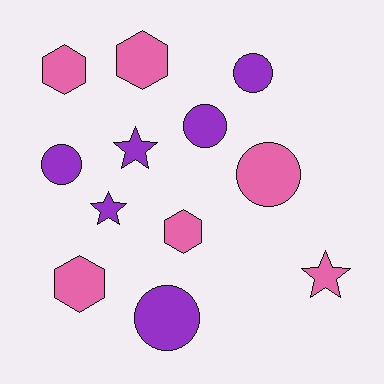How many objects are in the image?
There are 12 objects.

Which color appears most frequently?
Purple, with 6 objects.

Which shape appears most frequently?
Circle, with 5 objects.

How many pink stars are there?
There is 1 pink star.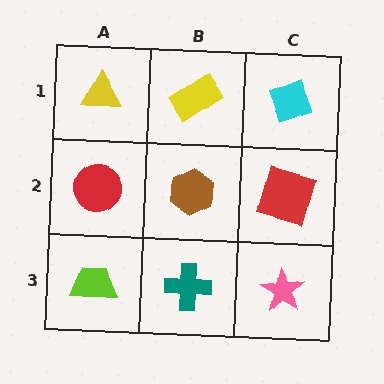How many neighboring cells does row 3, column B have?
3.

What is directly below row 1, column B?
A brown hexagon.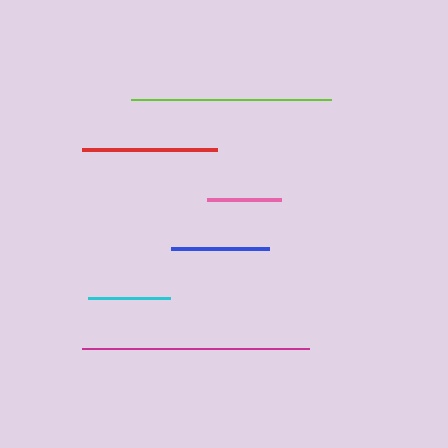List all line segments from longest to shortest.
From longest to shortest: magenta, lime, red, blue, cyan, pink.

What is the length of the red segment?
The red segment is approximately 135 pixels long.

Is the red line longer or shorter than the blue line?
The red line is longer than the blue line.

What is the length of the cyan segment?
The cyan segment is approximately 82 pixels long.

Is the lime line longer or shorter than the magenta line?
The magenta line is longer than the lime line.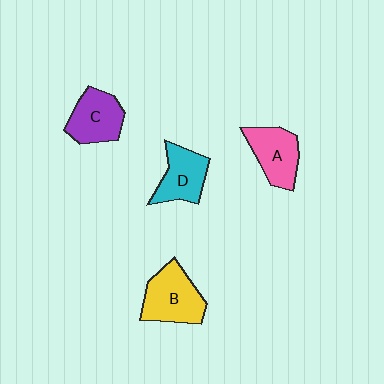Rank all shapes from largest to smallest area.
From largest to smallest: B (yellow), C (purple), A (pink), D (cyan).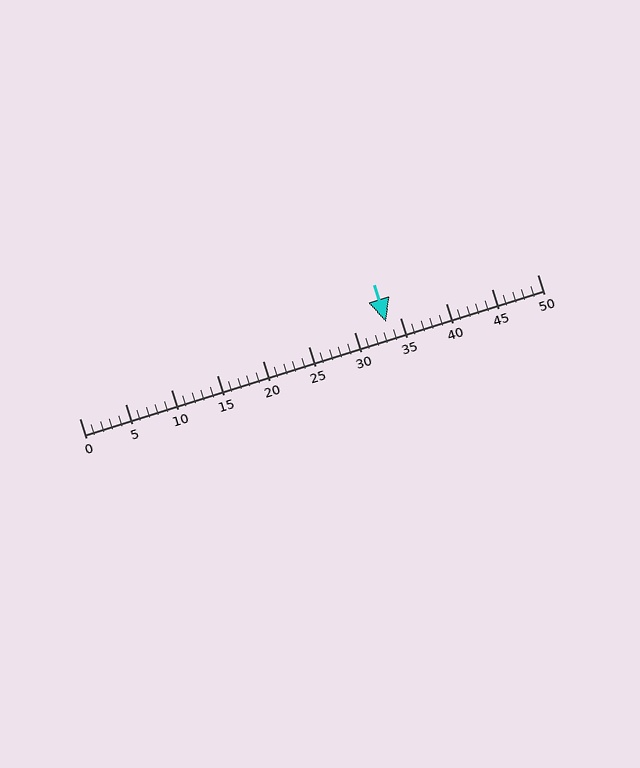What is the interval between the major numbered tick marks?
The major tick marks are spaced 5 units apart.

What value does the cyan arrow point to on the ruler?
The cyan arrow points to approximately 34.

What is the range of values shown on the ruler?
The ruler shows values from 0 to 50.